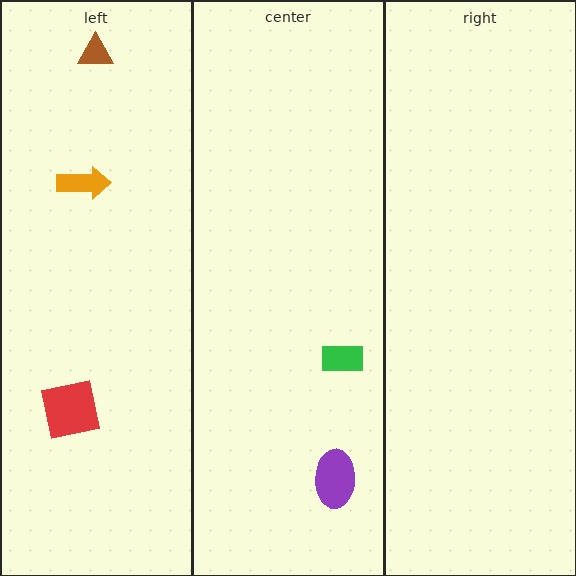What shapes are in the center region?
The green rectangle, the purple ellipse.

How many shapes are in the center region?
2.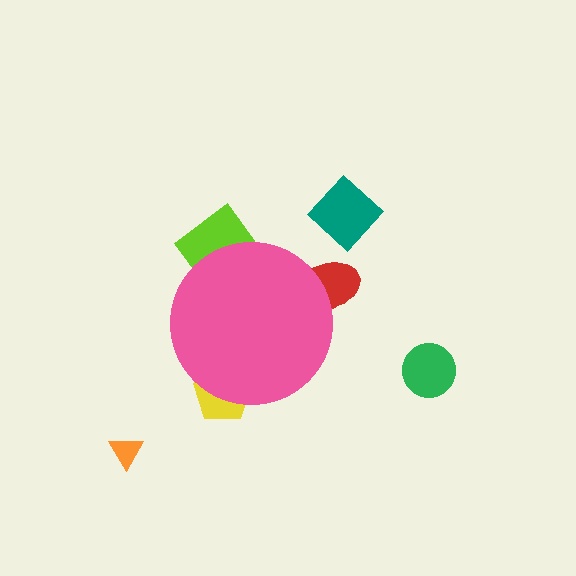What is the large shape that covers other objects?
A pink circle.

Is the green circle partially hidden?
No, the green circle is fully visible.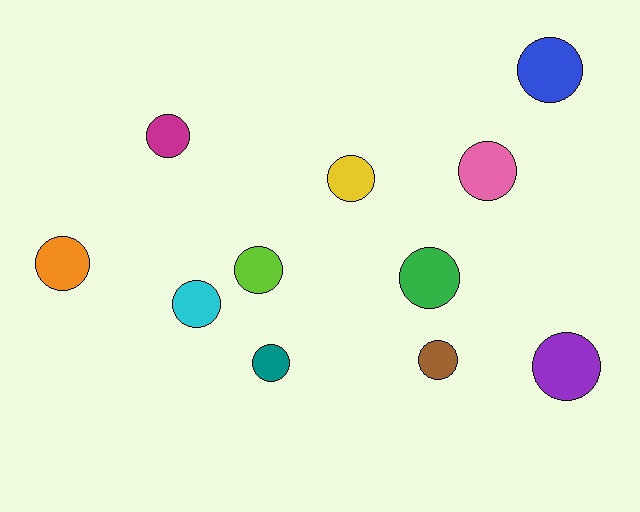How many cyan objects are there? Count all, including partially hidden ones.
There is 1 cyan object.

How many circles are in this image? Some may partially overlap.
There are 11 circles.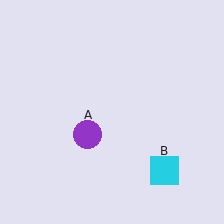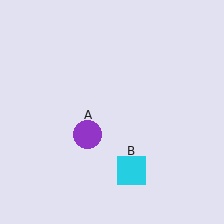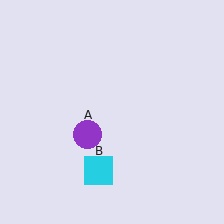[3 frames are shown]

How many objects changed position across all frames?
1 object changed position: cyan square (object B).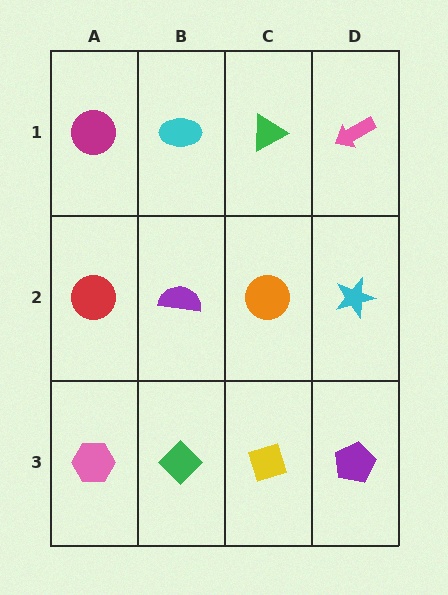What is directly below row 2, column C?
A yellow diamond.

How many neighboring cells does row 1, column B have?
3.